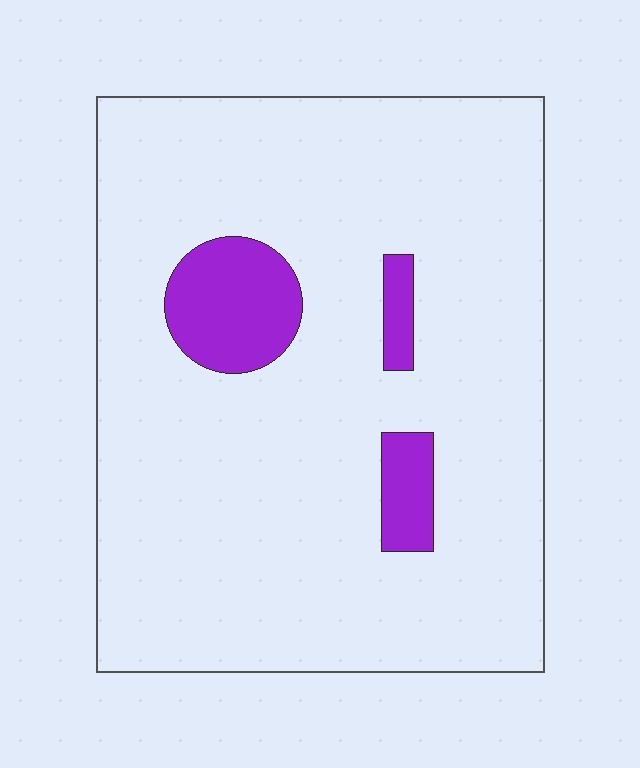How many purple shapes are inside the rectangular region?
3.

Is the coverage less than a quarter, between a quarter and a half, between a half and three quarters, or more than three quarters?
Less than a quarter.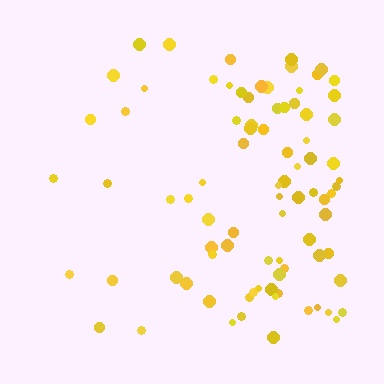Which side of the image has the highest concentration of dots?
The right.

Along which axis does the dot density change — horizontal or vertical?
Horizontal.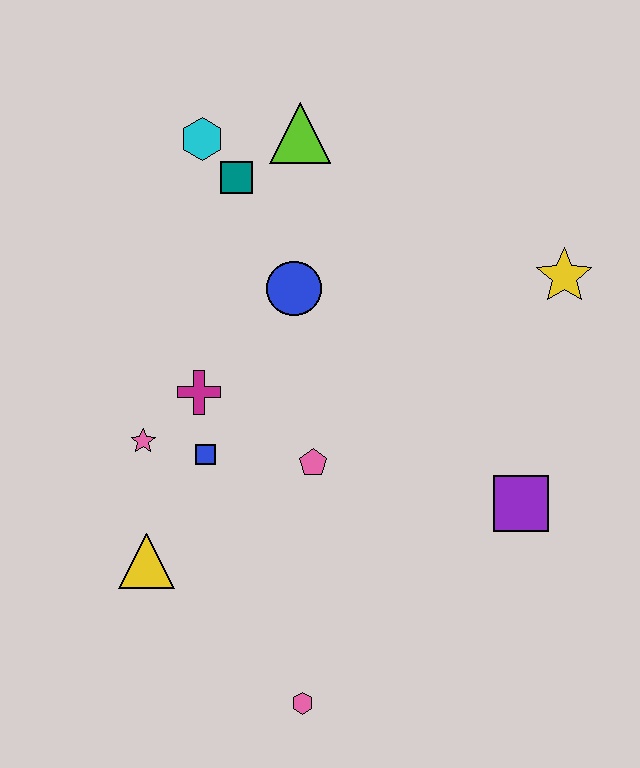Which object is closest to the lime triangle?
The teal square is closest to the lime triangle.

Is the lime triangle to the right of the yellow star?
No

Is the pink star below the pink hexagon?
No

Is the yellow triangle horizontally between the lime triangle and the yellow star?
No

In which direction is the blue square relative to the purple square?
The blue square is to the left of the purple square.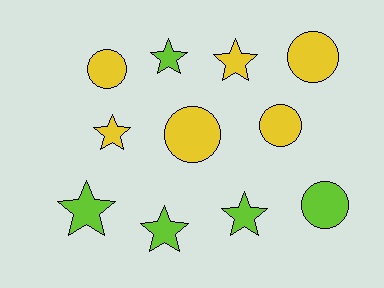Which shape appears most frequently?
Star, with 6 objects.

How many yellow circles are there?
There are 4 yellow circles.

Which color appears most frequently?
Yellow, with 6 objects.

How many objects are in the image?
There are 11 objects.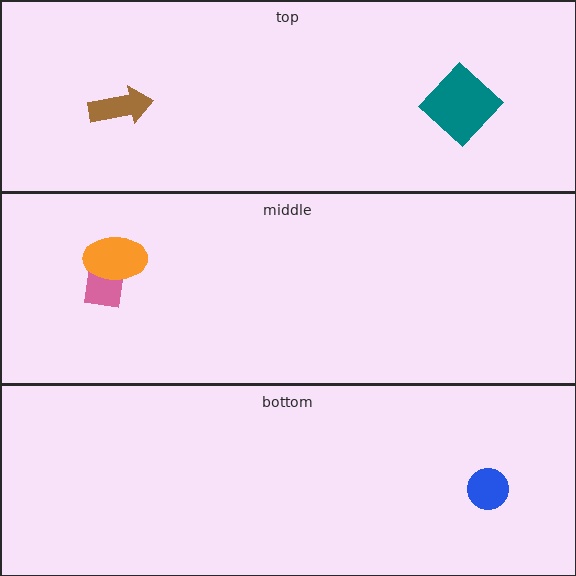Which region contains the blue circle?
The bottom region.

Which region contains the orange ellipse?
The middle region.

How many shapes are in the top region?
2.